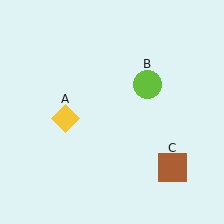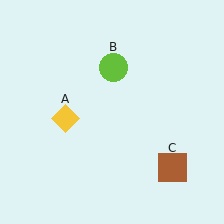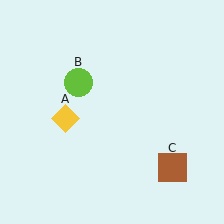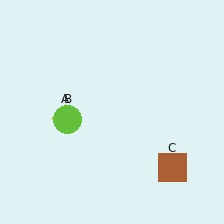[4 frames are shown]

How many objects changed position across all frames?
1 object changed position: lime circle (object B).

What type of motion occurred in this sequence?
The lime circle (object B) rotated counterclockwise around the center of the scene.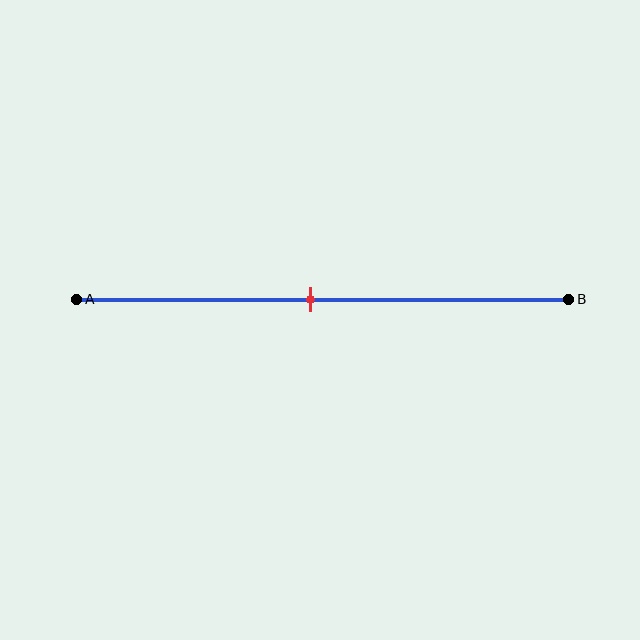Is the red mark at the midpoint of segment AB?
Yes, the mark is approximately at the midpoint.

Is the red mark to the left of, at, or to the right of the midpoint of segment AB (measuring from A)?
The red mark is approximately at the midpoint of segment AB.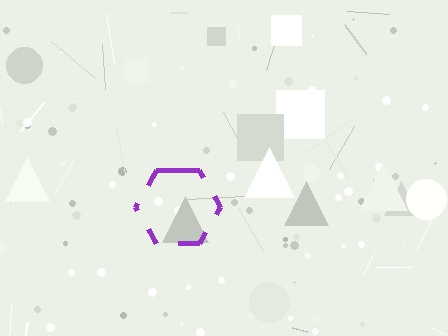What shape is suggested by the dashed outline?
The dashed outline suggests a hexagon.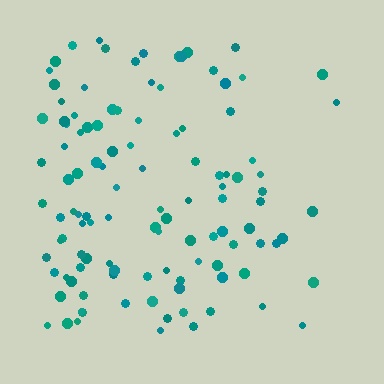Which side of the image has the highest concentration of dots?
The left.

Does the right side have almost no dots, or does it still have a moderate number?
Still a moderate number, just noticeably fewer than the left.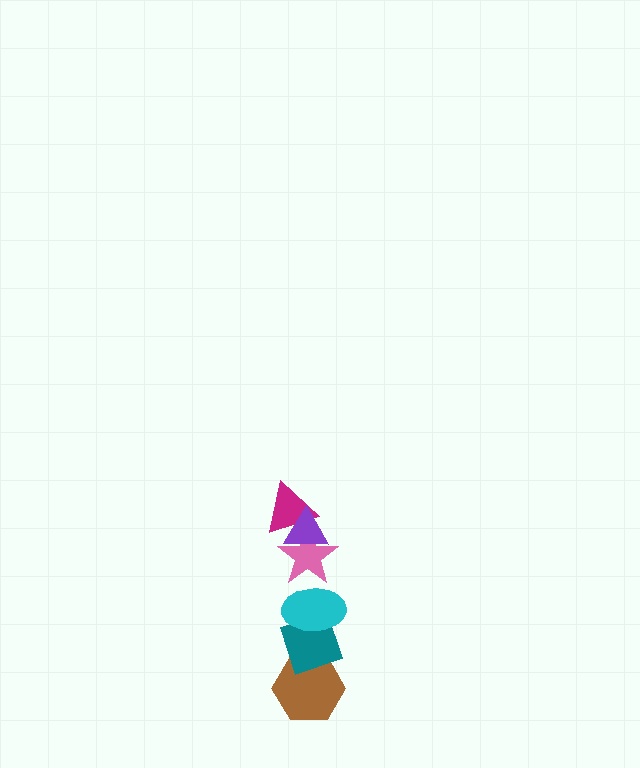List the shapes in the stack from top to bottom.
From top to bottom: the purple triangle, the magenta triangle, the pink star, the cyan ellipse, the teal diamond, the brown hexagon.